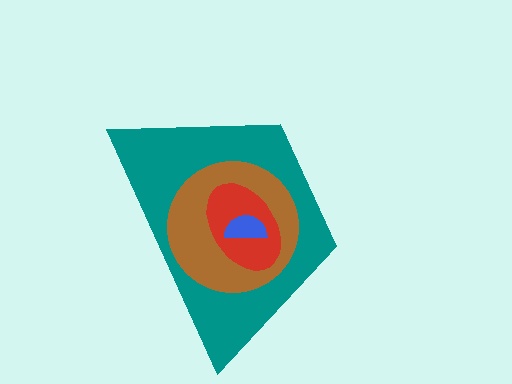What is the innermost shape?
The blue semicircle.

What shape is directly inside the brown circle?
The red ellipse.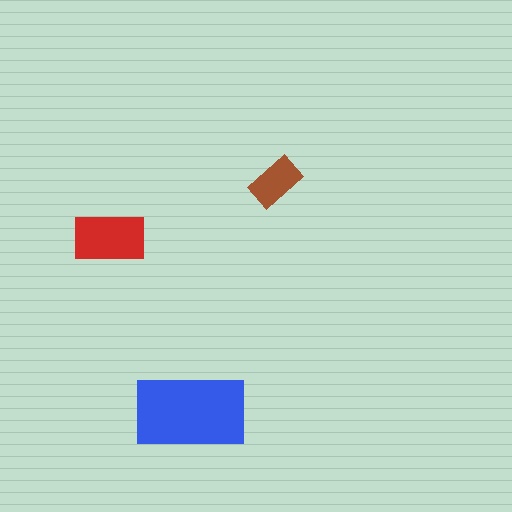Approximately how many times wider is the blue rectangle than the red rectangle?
About 1.5 times wider.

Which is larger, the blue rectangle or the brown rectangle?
The blue one.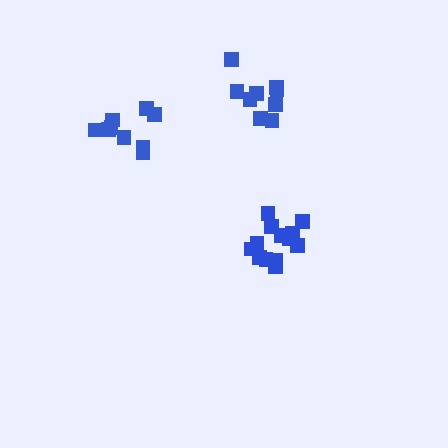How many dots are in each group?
Group 1: 9 dots, Group 2: 13 dots, Group 3: 9 dots (31 total).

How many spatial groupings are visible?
There are 3 spatial groupings.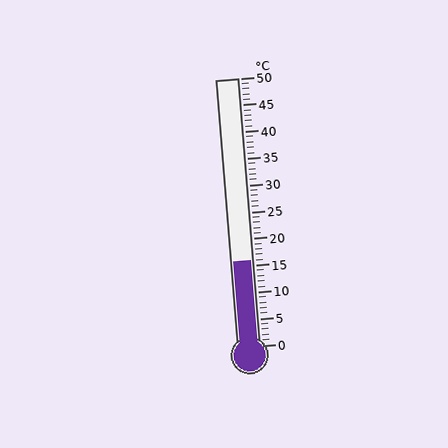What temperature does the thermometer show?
The thermometer shows approximately 16°C.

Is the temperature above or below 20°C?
The temperature is below 20°C.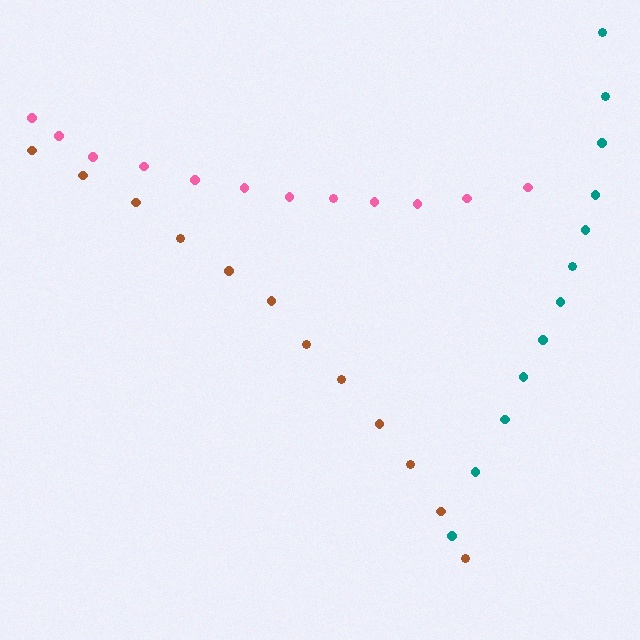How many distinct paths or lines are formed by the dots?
There are 3 distinct paths.